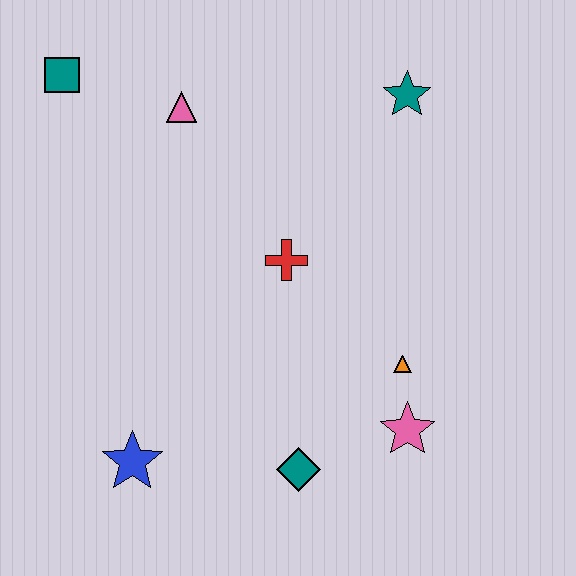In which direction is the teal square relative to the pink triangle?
The teal square is to the left of the pink triangle.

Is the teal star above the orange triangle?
Yes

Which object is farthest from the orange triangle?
The teal square is farthest from the orange triangle.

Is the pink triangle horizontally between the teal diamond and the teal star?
No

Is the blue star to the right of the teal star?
No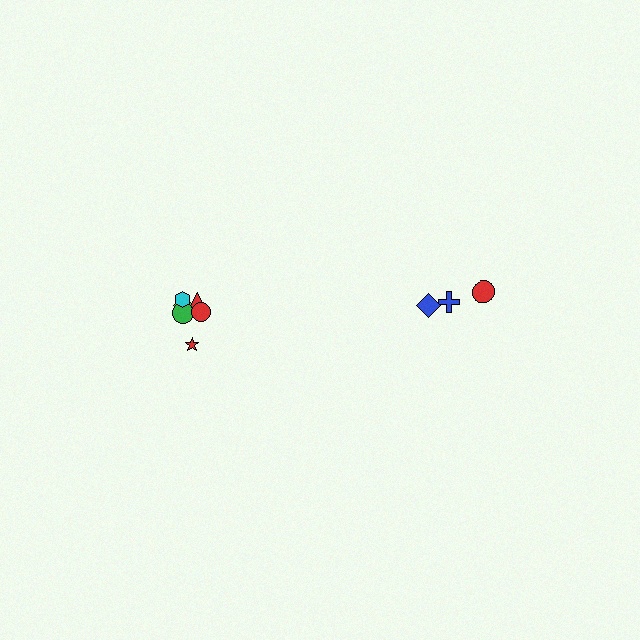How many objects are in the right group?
There are 3 objects.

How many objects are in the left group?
There are 6 objects.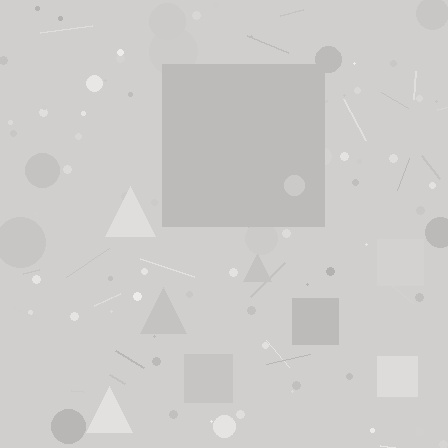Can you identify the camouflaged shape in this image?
The camouflaged shape is a square.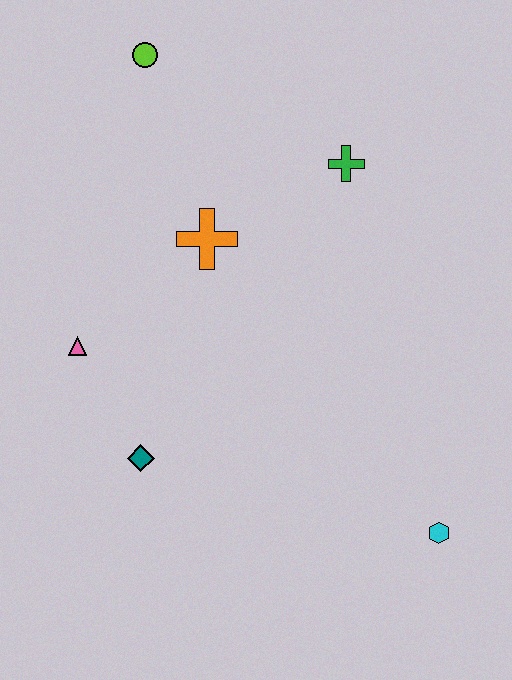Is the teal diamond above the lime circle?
No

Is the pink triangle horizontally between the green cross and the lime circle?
No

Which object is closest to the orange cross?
The green cross is closest to the orange cross.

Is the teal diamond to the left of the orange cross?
Yes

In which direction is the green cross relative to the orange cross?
The green cross is to the right of the orange cross.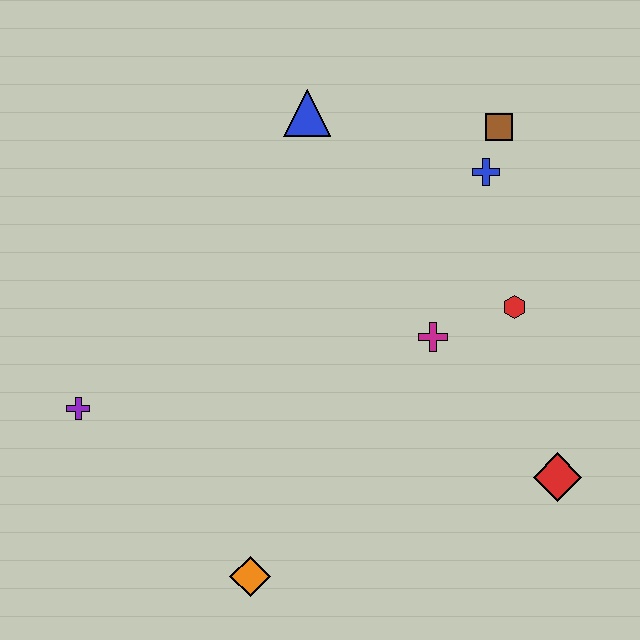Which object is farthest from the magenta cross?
The purple cross is farthest from the magenta cross.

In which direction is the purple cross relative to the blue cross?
The purple cross is to the left of the blue cross.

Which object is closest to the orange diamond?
The purple cross is closest to the orange diamond.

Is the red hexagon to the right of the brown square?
Yes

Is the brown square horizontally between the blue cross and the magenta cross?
No